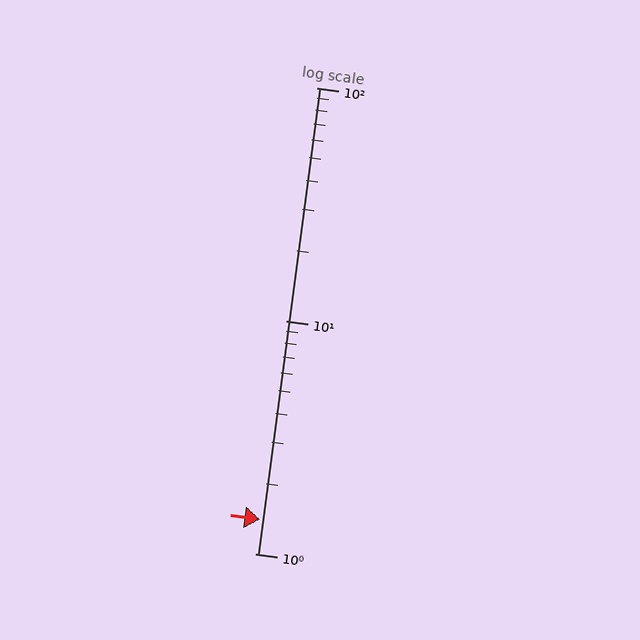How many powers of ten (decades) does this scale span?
The scale spans 2 decades, from 1 to 100.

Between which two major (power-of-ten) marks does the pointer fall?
The pointer is between 1 and 10.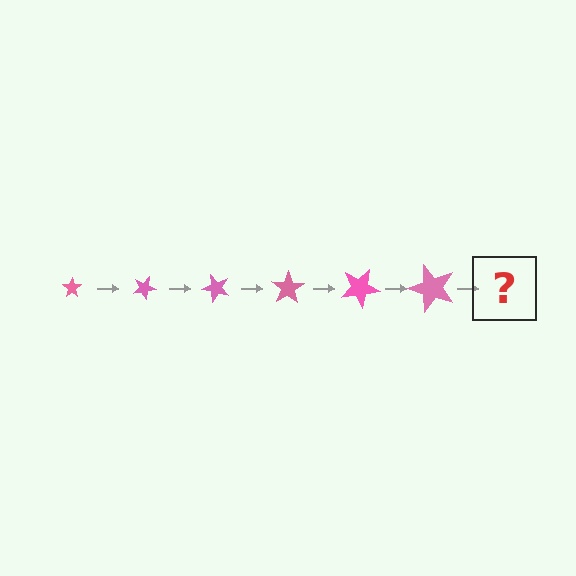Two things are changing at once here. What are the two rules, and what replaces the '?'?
The two rules are that the star grows larger each step and it rotates 25 degrees each step. The '?' should be a star, larger than the previous one and rotated 150 degrees from the start.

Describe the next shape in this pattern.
It should be a star, larger than the previous one and rotated 150 degrees from the start.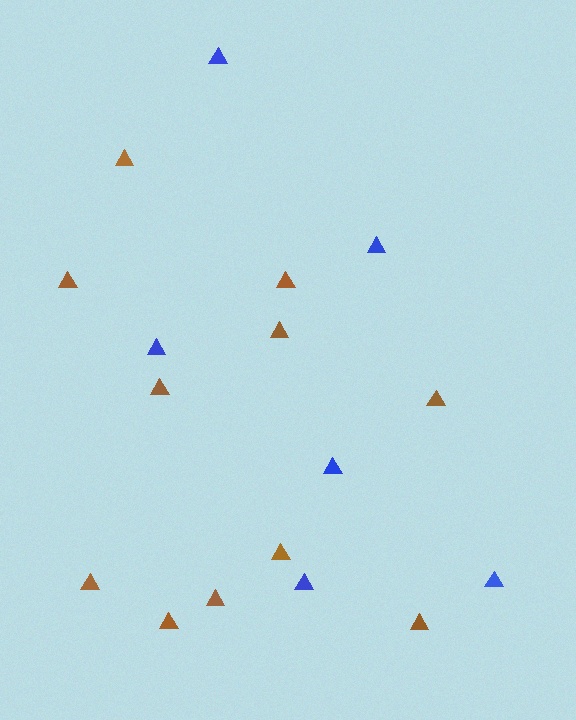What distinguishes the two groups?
There are 2 groups: one group of brown triangles (11) and one group of blue triangles (6).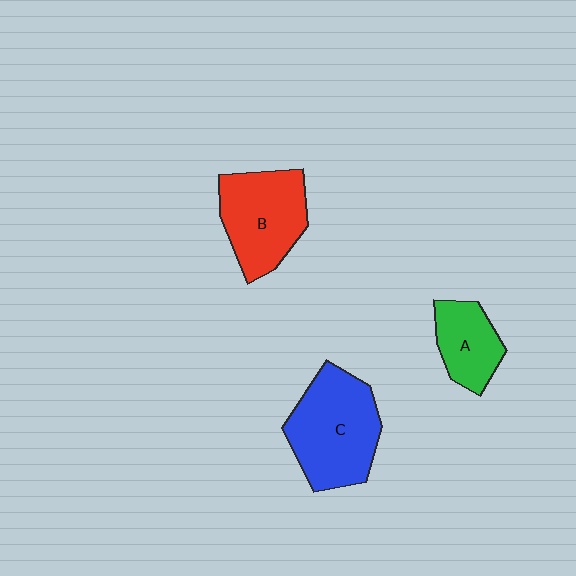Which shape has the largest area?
Shape C (blue).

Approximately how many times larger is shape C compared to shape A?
Approximately 1.9 times.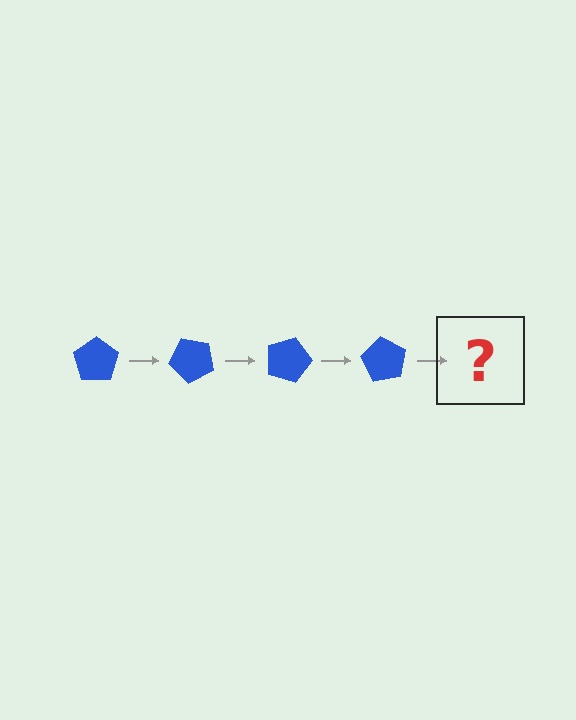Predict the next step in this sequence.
The next step is a blue pentagon rotated 180 degrees.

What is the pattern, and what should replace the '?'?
The pattern is that the pentagon rotates 45 degrees each step. The '?' should be a blue pentagon rotated 180 degrees.